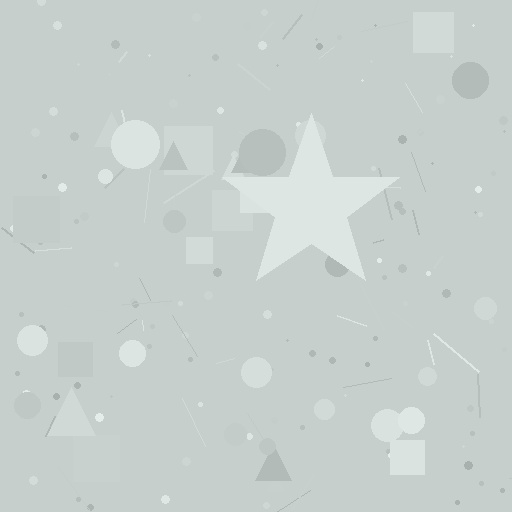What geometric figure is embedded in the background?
A star is embedded in the background.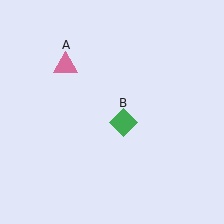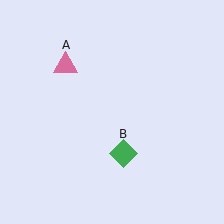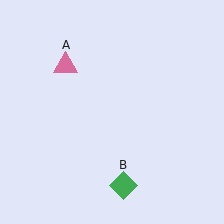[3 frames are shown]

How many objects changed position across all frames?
1 object changed position: green diamond (object B).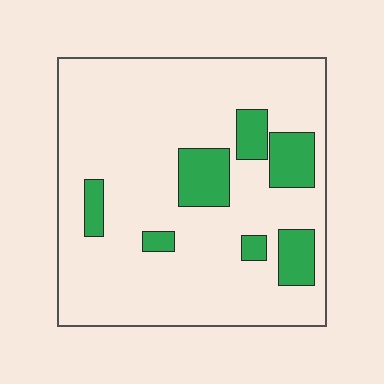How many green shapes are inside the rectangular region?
7.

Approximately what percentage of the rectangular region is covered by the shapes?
Approximately 15%.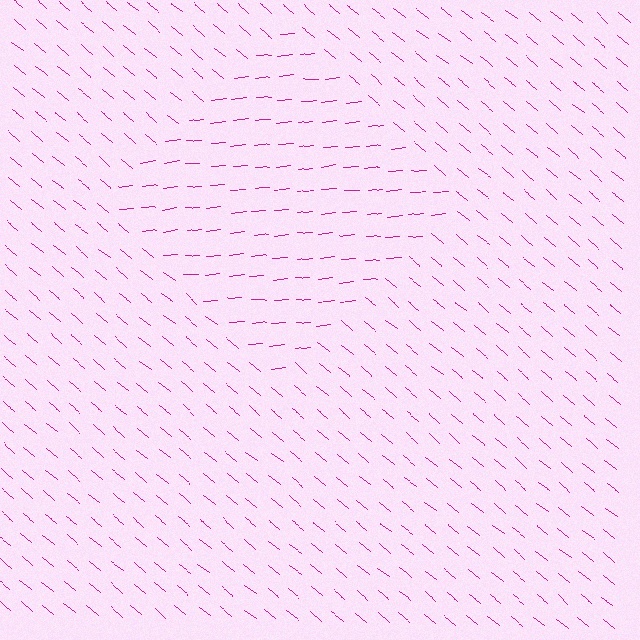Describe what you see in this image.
The image is filled with small magenta line segments. A diamond region in the image has lines oriented differently from the surrounding lines, creating a visible texture boundary.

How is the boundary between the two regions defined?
The boundary is defined purely by a change in line orientation (approximately 45 degrees difference). All lines are the same color and thickness.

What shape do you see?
I see a diamond.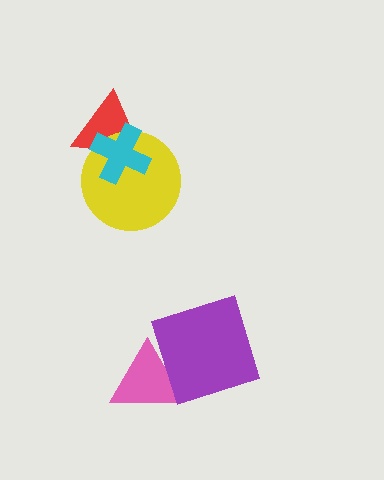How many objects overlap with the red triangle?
2 objects overlap with the red triangle.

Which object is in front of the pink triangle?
The purple square is in front of the pink triangle.